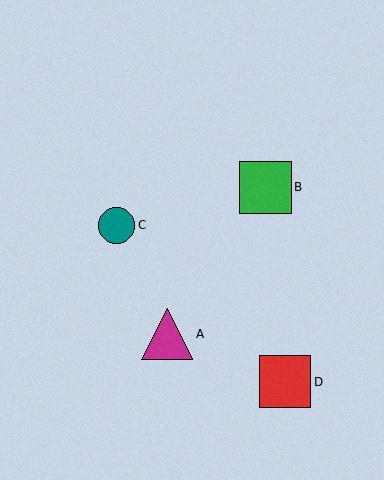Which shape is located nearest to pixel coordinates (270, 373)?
The red square (labeled D) at (285, 382) is nearest to that location.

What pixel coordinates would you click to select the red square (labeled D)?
Click at (285, 382) to select the red square D.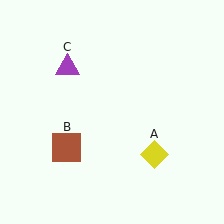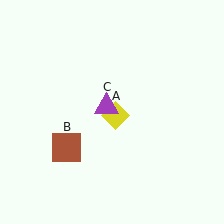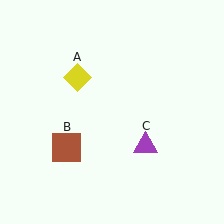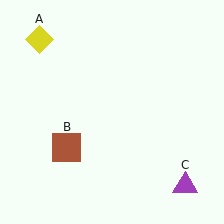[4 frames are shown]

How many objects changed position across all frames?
2 objects changed position: yellow diamond (object A), purple triangle (object C).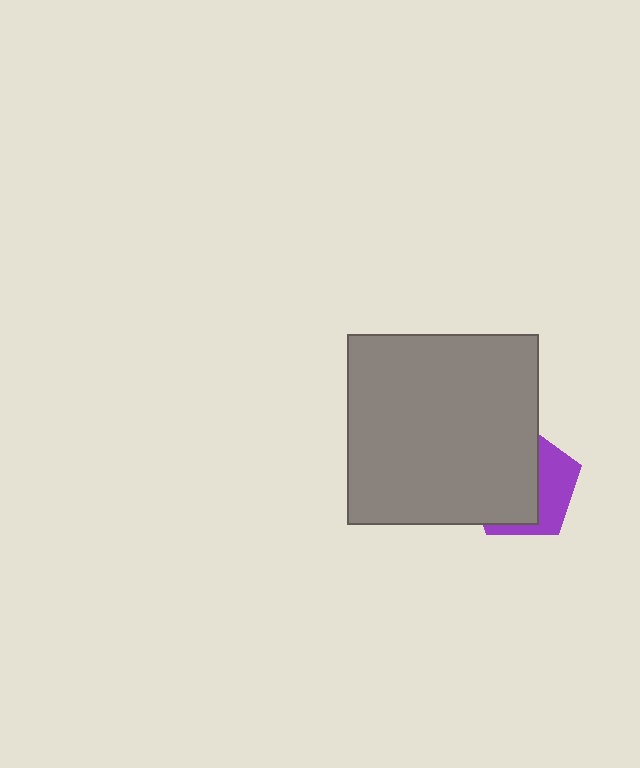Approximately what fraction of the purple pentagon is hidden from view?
Roughly 64% of the purple pentagon is hidden behind the gray square.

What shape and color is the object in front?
The object in front is a gray square.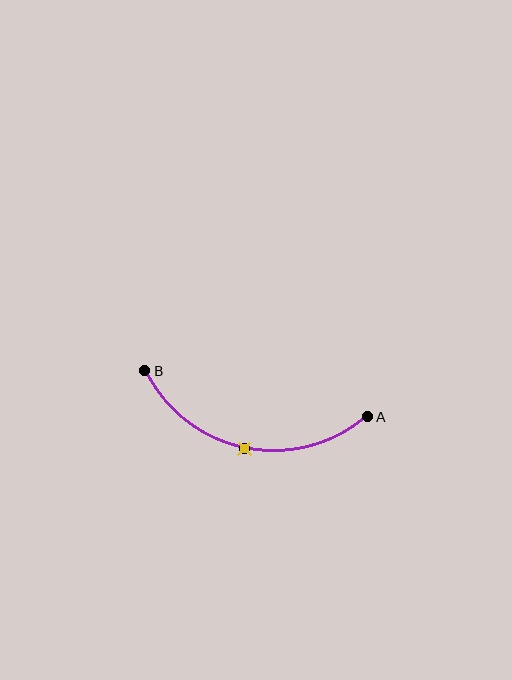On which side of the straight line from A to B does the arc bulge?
The arc bulges below the straight line connecting A and B.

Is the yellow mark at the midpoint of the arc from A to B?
Yes. The yellow mark lies on the arc at equal arc-length from both A and B — it is the arc midpoint.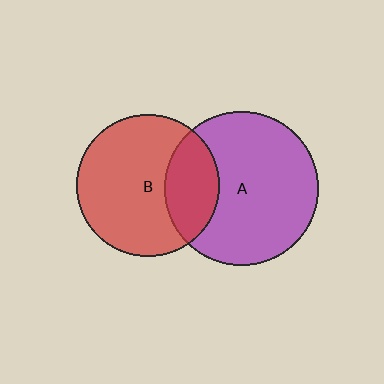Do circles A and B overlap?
Yes.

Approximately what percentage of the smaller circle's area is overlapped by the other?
Approximately 25%.